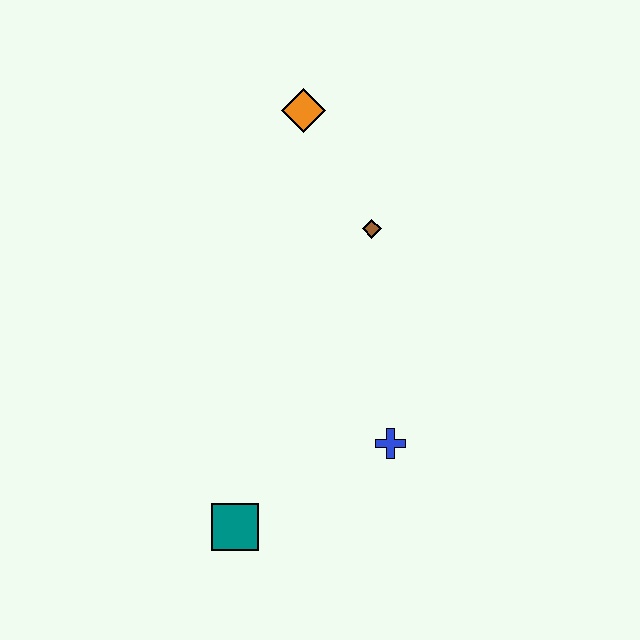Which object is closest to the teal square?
The blue cross is closest to the teal square.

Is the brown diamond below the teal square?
No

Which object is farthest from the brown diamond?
The teal square is farthest from the brown diamond.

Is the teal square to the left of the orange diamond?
Yes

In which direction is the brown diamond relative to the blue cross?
The brown diamond is above the blue cross.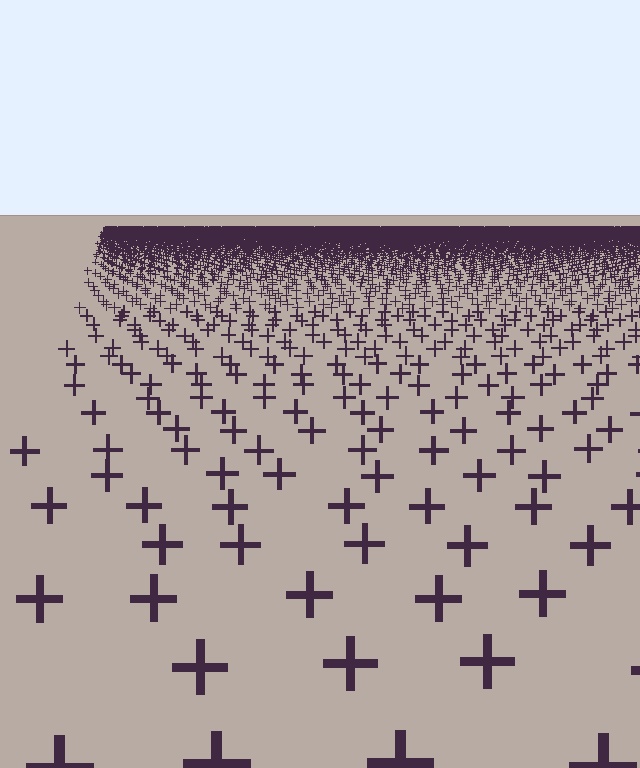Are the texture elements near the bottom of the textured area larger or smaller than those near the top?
Larger. Near the bottom, elements are closer to the viewer and appear at a bigger on-screen size.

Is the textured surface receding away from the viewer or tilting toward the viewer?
The surface is receding away from the viewer. Texture elements get smaller and denser toward the top.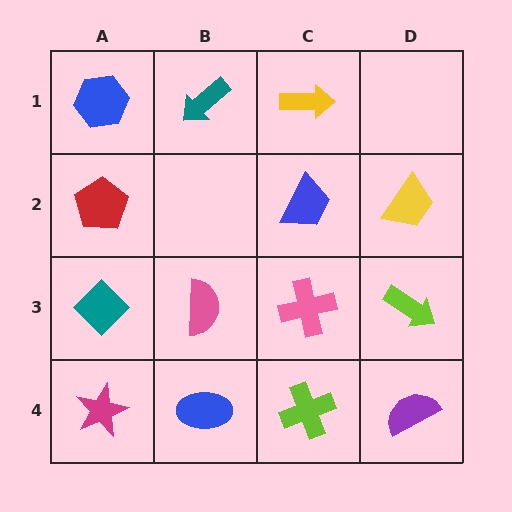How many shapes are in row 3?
4 shapes.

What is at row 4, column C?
A lime cross.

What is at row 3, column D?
A lime arrow.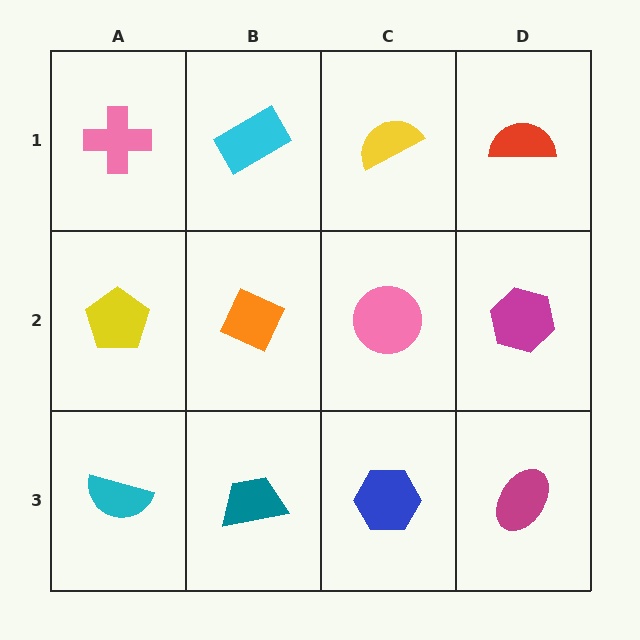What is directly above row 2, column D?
A red semicircle.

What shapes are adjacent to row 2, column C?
A yellow semicircle (row 1, column C), a blue hexagon (row 3, column C), an orange diamond (row 2, column B), a magenta hexagon (row 2, column D).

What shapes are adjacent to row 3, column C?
A pink circle (row 2, column C), a teal trapezoid (row 3, column B), a magenta ellipse (row 3, column D).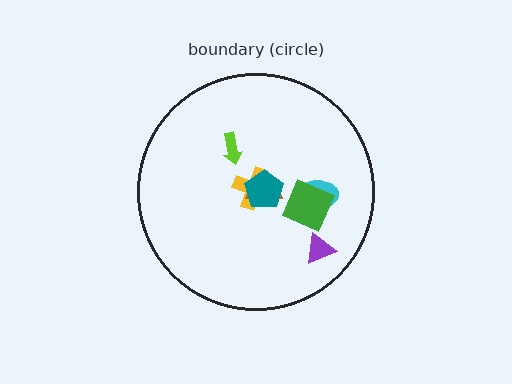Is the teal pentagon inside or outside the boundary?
Inside.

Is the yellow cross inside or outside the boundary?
Inside.